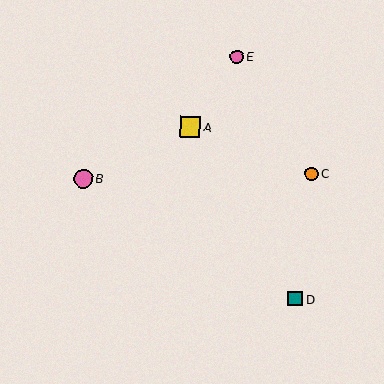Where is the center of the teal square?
The center of the teal square is at (295, 299).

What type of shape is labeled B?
Shape B is a pink circle.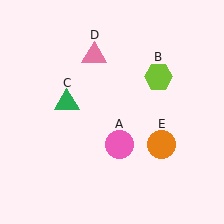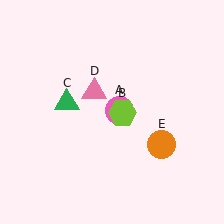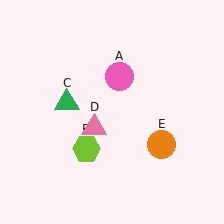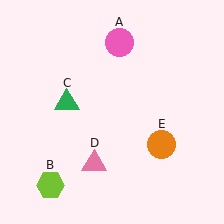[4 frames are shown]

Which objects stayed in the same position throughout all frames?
Green triangle (object C) and orange circle (object E) remained stationary.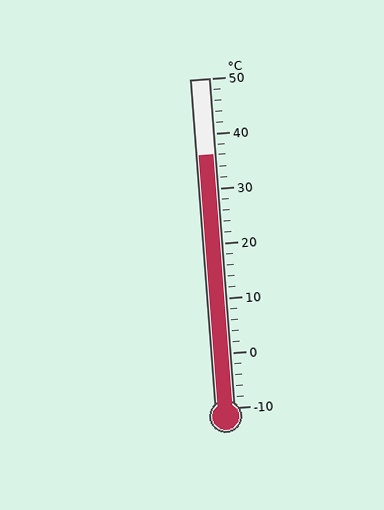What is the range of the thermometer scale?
The thermometer scale ranges from -10°C to 50°C.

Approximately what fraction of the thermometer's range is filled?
The thermometer is filled to approximately 75% of its range.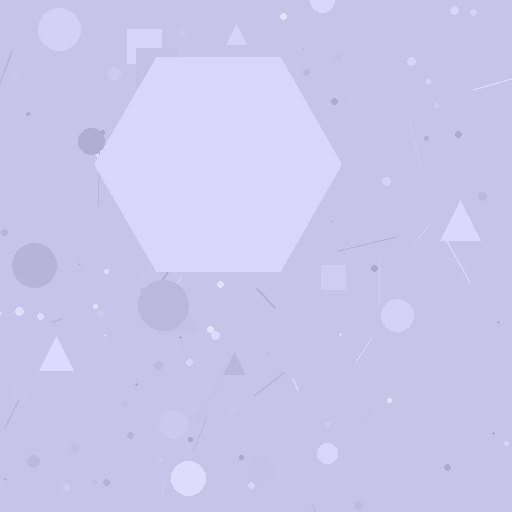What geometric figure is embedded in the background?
A hexagon is embedded in the background.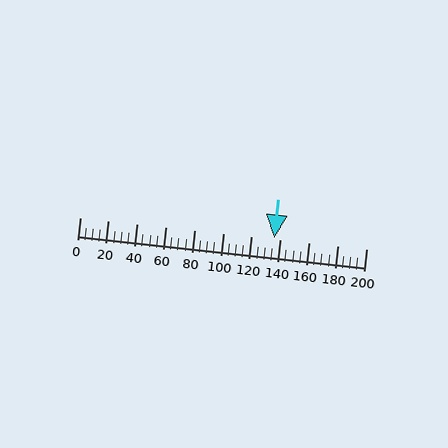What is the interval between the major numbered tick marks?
The major tick marks are spaced 20 units apart.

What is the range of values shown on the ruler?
The ruler shows values from 0 to 200.